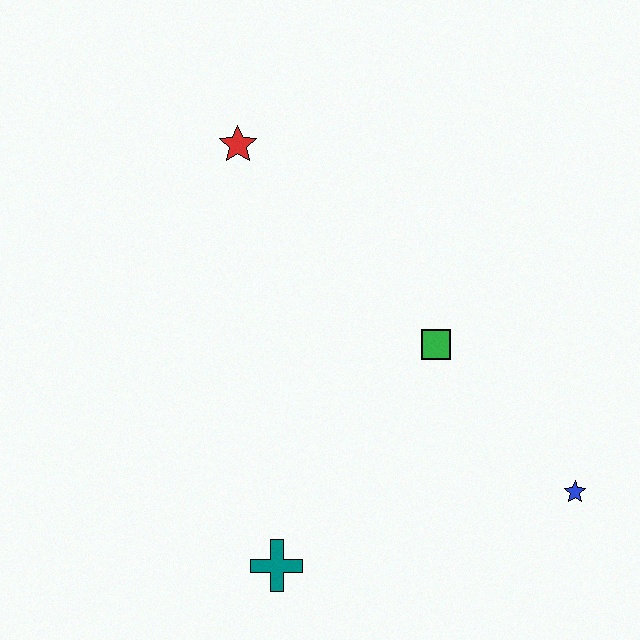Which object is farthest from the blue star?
The red star is farthest from the blue star.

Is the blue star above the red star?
No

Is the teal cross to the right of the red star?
Yes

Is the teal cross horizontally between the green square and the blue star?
No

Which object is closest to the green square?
The blue star is closest to the green square.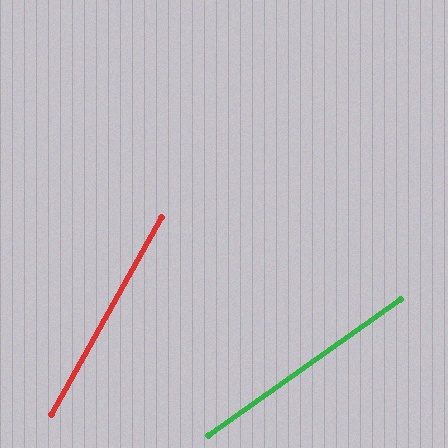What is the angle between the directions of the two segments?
Approximately 26 degrees.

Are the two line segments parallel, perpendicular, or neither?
Neither parallel nor perpendicular — they differ by about 26°.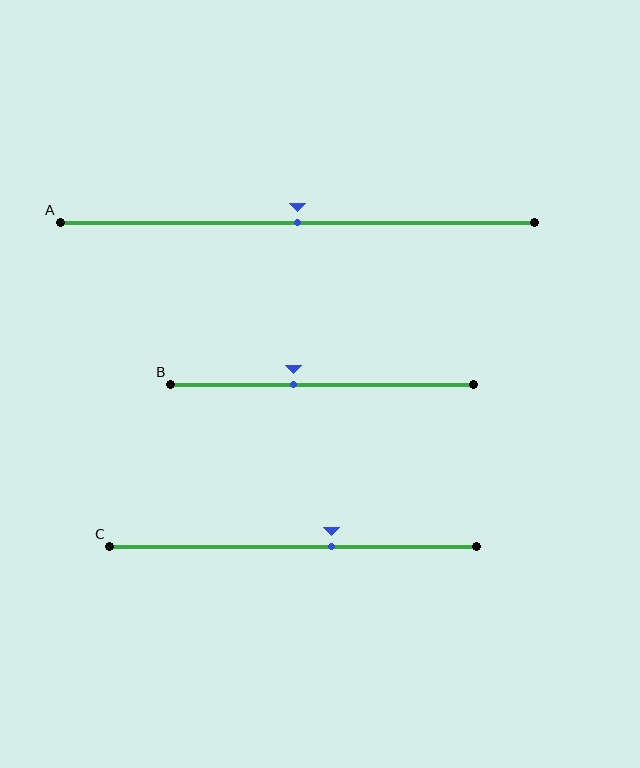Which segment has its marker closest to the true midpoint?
Segment A has its marker closest to the true midpoint.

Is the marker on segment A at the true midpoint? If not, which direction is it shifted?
Yes, the marker on segment A is at the true midpoint.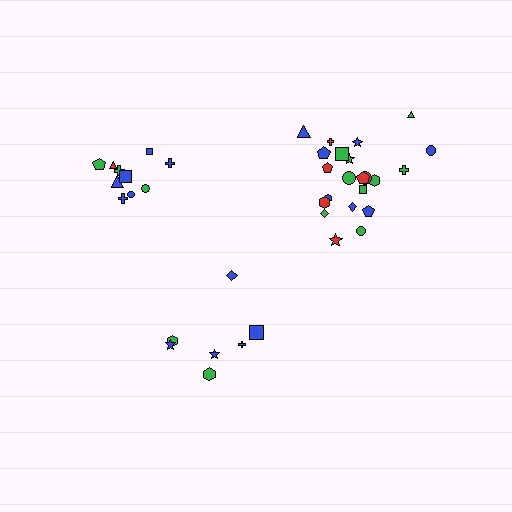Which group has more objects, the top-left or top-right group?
The top-right group.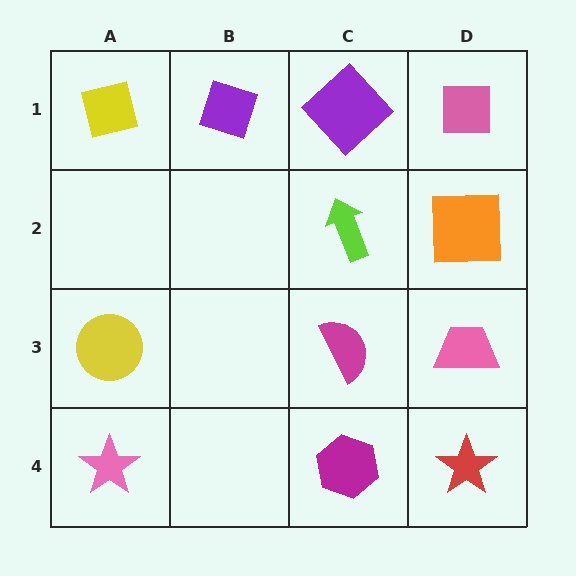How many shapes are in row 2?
2 shapes.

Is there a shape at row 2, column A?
No, that cell is empty.